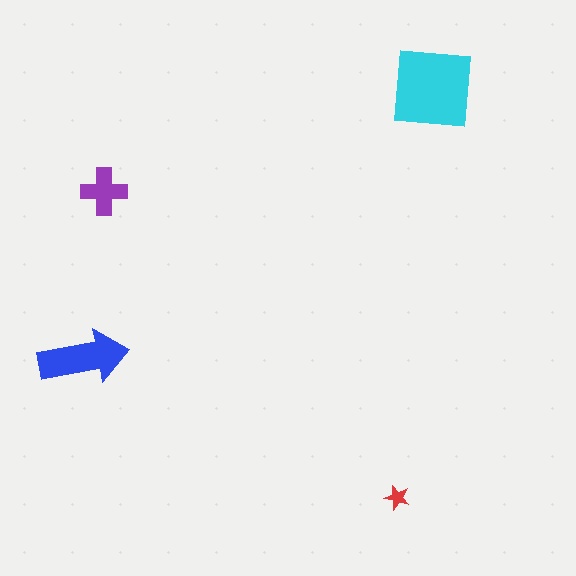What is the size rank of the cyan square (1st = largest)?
1st.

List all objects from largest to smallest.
The cyan square, the blue arrow, the purple cross, the red star.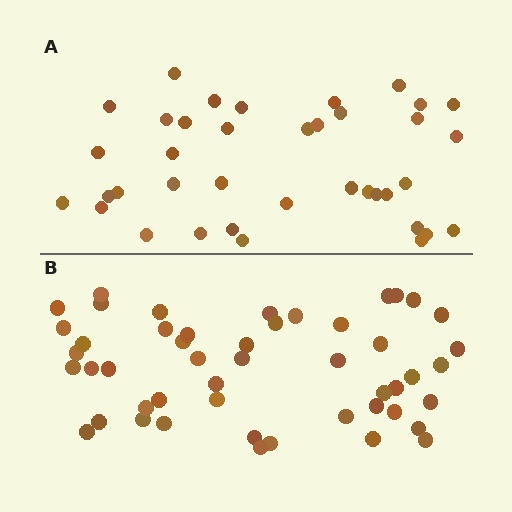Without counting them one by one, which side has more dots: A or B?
Region B (the bottom region) has more dots.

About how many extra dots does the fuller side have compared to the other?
Region B has roughly 12 or so more dots than region A.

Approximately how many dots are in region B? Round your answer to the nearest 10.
About 50 dots. (The exact count is 49, which rounds to 50.)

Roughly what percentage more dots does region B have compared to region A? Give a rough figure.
About 30% more.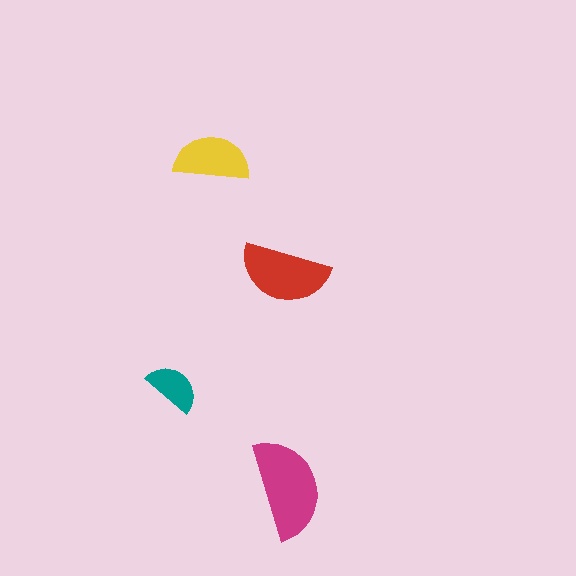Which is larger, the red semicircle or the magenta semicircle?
The magenta one.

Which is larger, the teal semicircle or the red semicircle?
The red one.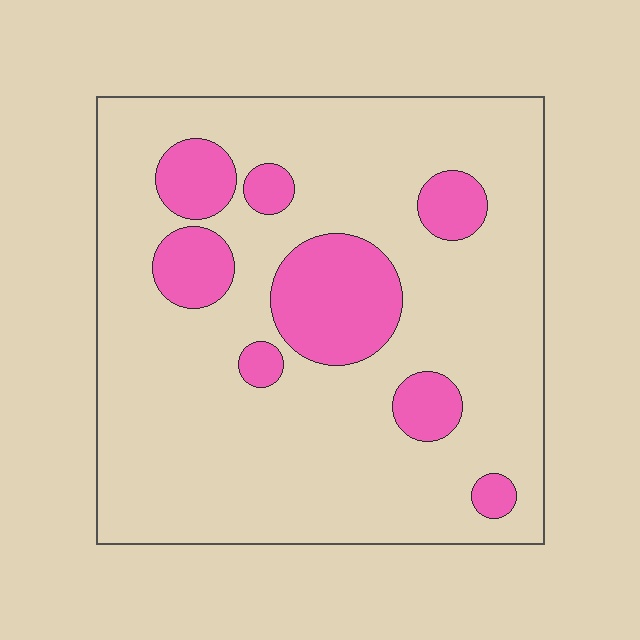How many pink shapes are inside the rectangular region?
8.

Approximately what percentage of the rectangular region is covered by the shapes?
Approximately 20%.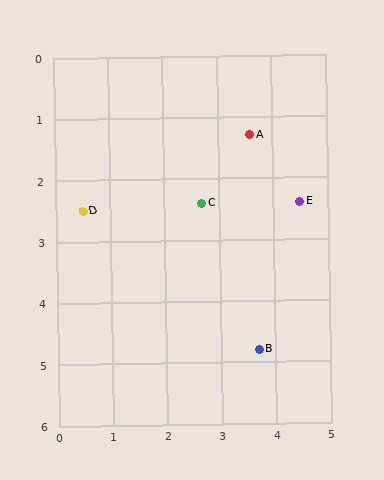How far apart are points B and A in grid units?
Points B and A are about 3.5 grid units apart.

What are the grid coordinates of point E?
Point E is at approximately (4.5, 2.4).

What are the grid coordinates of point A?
Point A is at approximately (3.6, 1.3).